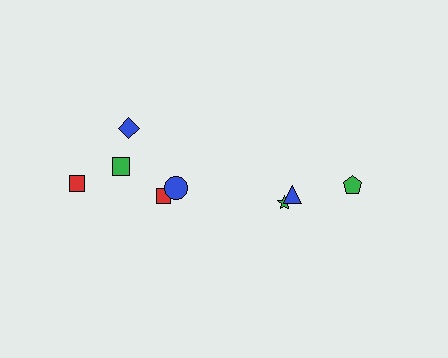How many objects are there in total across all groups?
There are 8 objects.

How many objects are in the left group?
There are 5 objects.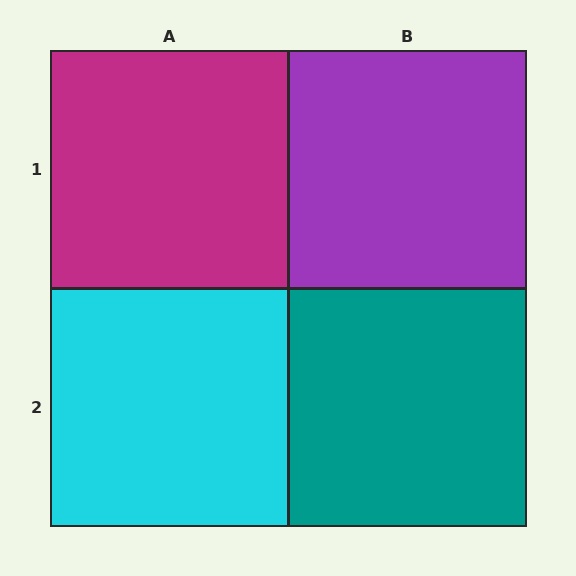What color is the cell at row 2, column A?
Cyan.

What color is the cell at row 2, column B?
Teal.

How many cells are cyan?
1 cell is cyan.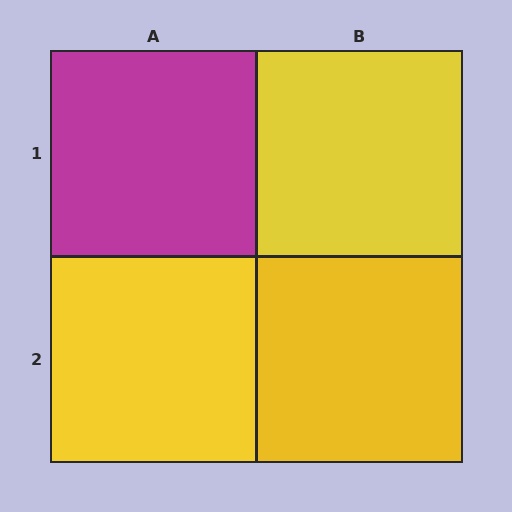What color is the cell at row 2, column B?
Yellow.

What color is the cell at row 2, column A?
Yellow.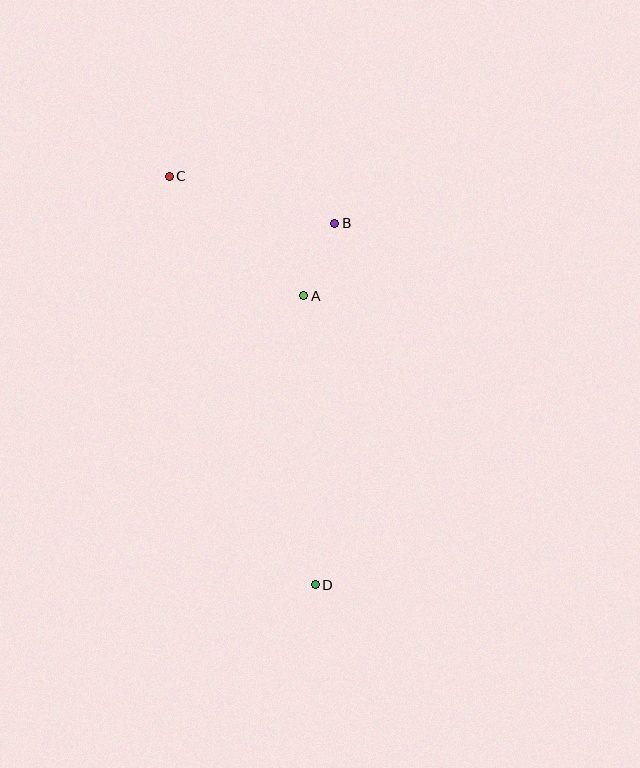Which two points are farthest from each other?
Points C and D are farthest from each other.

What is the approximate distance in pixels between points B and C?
The distance between B and C is approximately 172 pixels.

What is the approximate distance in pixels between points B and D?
The distance between B and D is approximately 362 pixels.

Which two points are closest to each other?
Points A and B are closest to each other.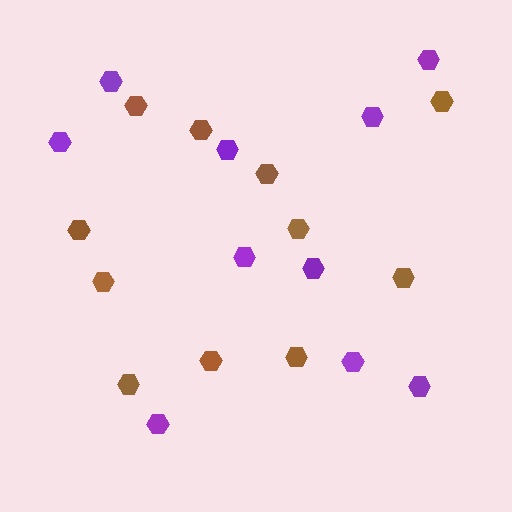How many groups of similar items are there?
There are 2 groups: one group of purple hexagons (10) and one group of brown hexagons (11).